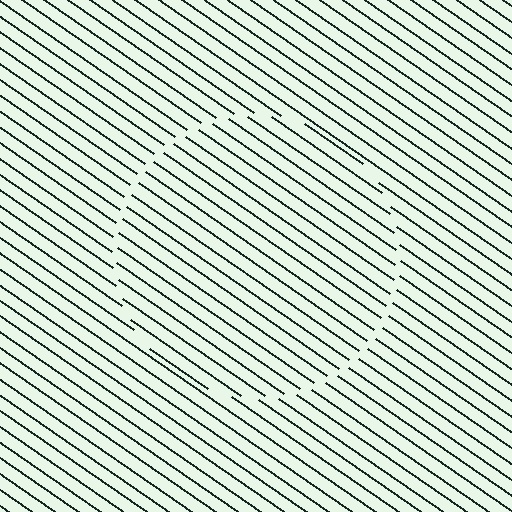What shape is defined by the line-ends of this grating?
An illusory circle. The interior of the shape contains the same grating, shifted by half a period — the contour is defined by the phase discontinuity where line-ends from the inner and outer gratings abut.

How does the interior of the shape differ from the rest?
The interior of the shape contains the same grating, shifted by half a period — the contour is defined by the phase discontinuity where line-ends from the inner and outer gratings abut.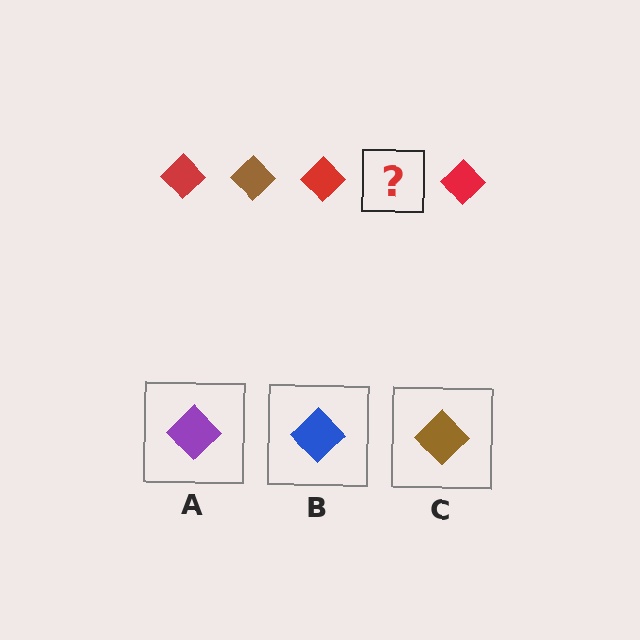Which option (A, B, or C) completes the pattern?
C.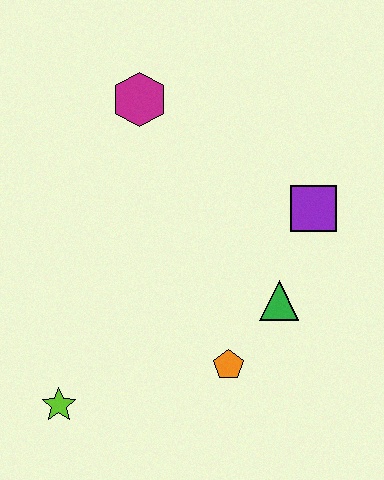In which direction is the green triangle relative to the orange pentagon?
The green triangle is above the orange pentagon.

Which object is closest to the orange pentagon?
The green triangle is closest to the orange pentagon.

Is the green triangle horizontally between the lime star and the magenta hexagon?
No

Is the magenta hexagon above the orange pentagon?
Yes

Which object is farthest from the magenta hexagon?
The lime star is farthest from the magenta hexagon.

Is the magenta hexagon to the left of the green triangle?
Yes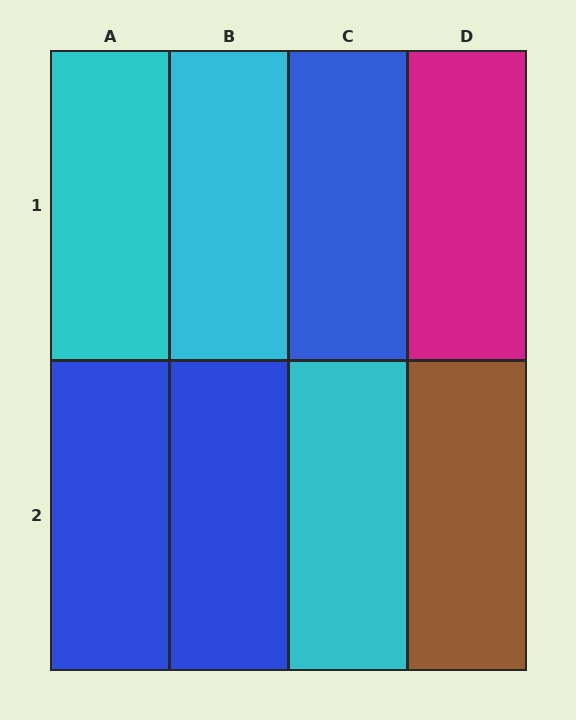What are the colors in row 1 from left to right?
Cyan, cyan, blue, magenta.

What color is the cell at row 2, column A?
Blue.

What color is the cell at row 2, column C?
Cyan.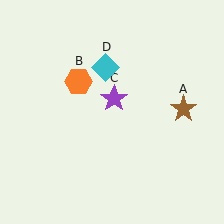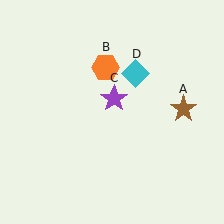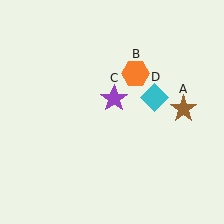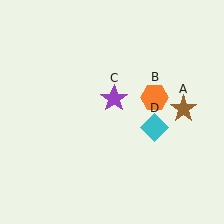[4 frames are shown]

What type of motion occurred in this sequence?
The orange hexagon (object B), cyan diamond (object D) rotated clockwise around the center of the scene.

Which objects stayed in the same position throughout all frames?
Brown star (object A) and purple star (object C) remained stationary.